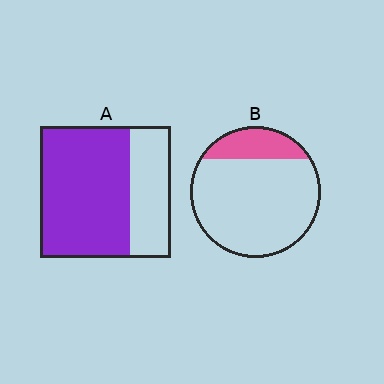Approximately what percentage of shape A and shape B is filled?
A is approximately 70% and B is approximately 20%.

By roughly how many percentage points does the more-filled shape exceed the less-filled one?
By roughly 50 percentage points (A over B).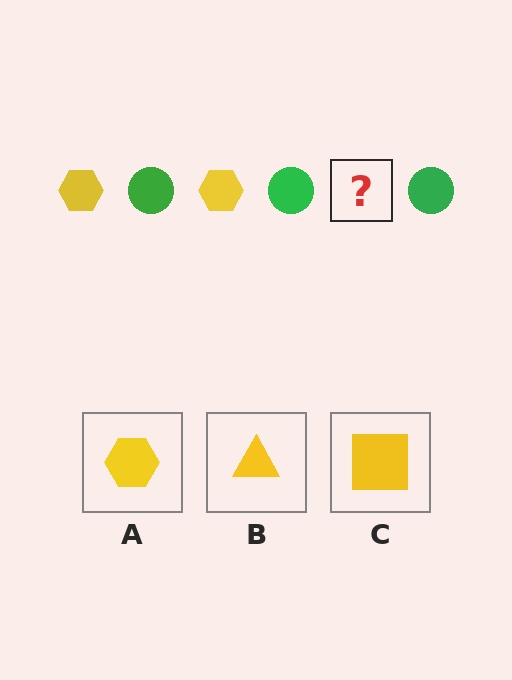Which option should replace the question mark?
Option A.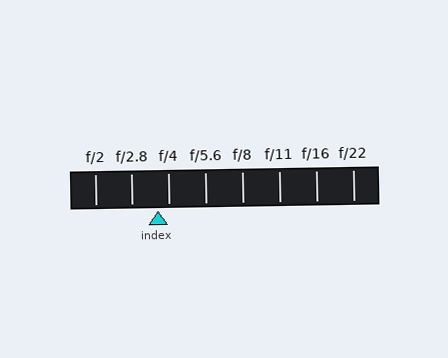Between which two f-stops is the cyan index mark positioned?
The index mark is between f/2.8 and f/4.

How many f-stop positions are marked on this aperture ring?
There are 8 f-stop positions marked.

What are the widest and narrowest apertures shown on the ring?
The widest aperture shown is f/2 and the narrowest is f/22.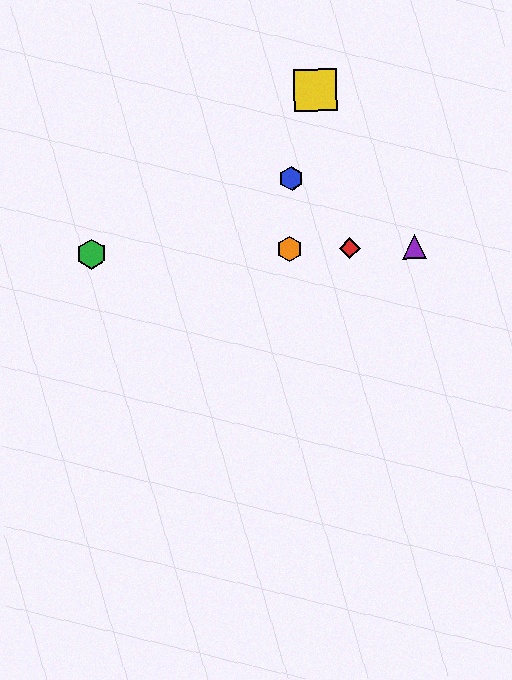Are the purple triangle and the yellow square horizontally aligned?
No, the purple triangle is at y≈246 and the yellow square is at y≈90.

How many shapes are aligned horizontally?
4 shapes (the red diamond, the green hexagon, the purple triangle, the orange hexagon) are aligned horizontally.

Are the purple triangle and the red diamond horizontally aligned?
Yes, both are at y≈246.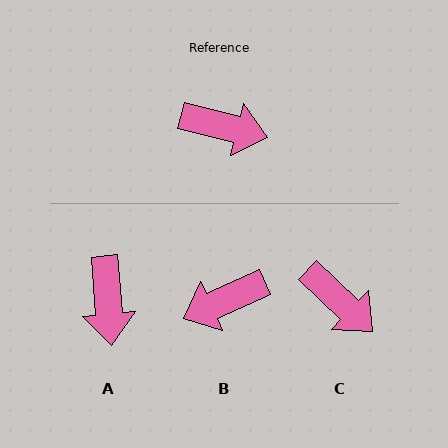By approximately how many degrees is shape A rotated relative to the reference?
Approximately 71 degrees clockwise.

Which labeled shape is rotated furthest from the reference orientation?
B, about 141 degrees away.